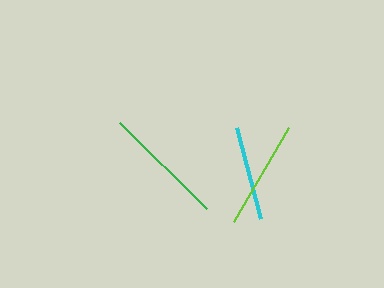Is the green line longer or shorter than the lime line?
The green line is longer than the lime line.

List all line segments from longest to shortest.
From longest to shortest: green, lime, cyan.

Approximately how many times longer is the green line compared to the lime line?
The green line is approximately 1.1 times the length of the lime line.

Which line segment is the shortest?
The cyan line is the shortest at approximately 94 pixels.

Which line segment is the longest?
The green line is the longest at approximately 122 pixels.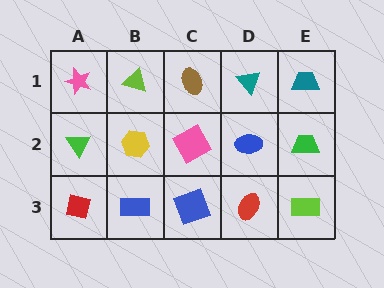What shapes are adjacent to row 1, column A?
A green triangle (row 2, column A), a lime triangle (row 1, column B).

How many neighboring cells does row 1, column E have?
2.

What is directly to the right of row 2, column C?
A blue ellipse.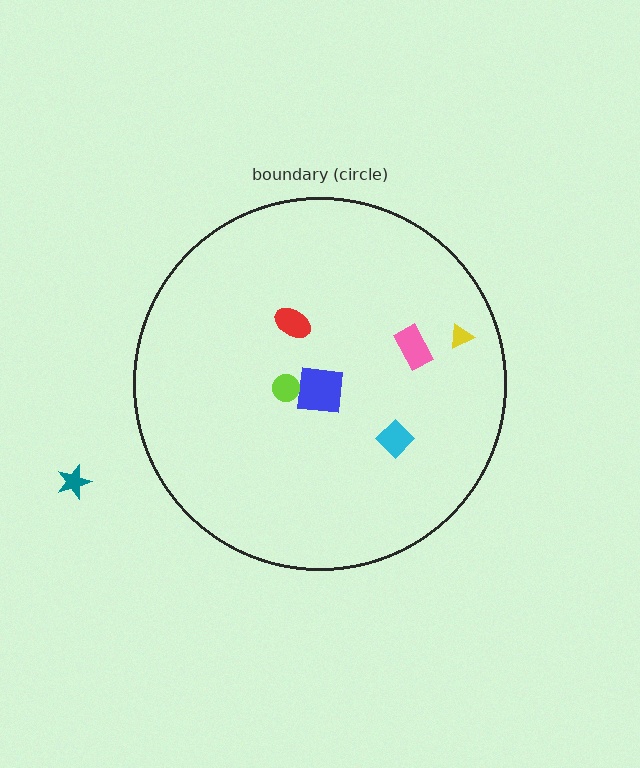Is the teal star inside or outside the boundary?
Outside.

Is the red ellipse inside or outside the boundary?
Inside.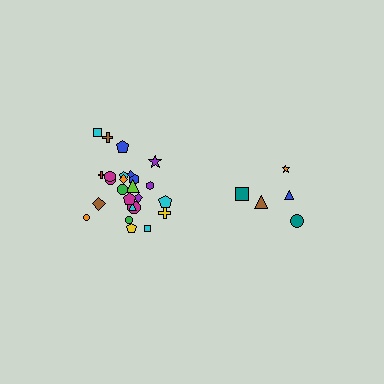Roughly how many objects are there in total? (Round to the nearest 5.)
Roughly 30 objects in total.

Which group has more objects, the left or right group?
The left group.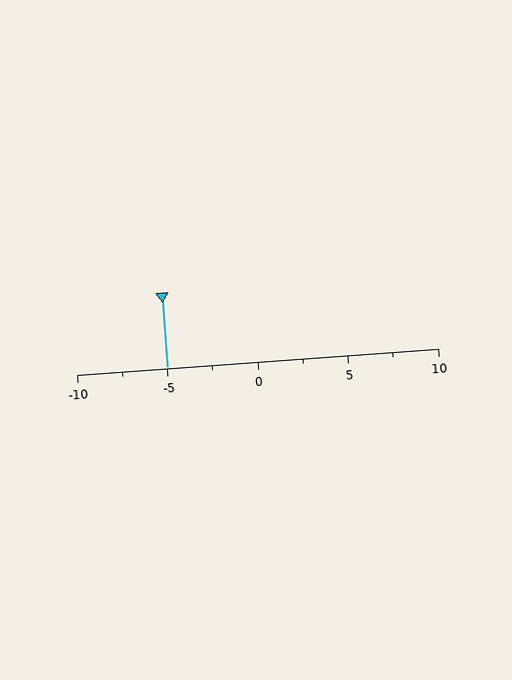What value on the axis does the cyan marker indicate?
The marker indicates approximately -5.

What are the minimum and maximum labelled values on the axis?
The axis runs from -10 to 10.